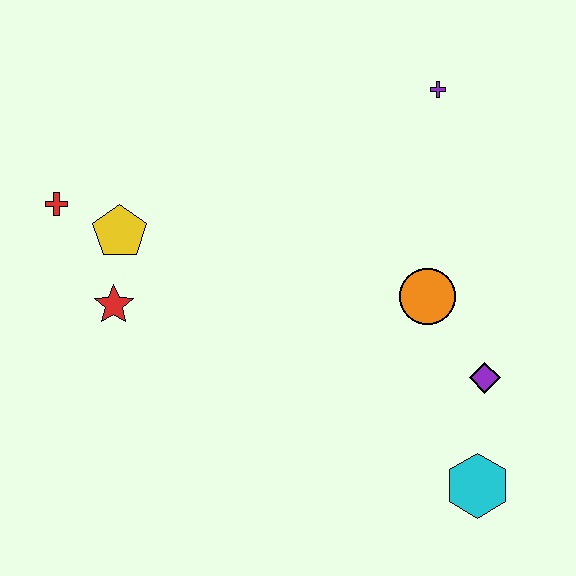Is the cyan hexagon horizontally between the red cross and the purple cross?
No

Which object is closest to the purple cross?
The orange circle is closest to the purple cross.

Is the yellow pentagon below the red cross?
Yes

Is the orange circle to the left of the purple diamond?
Yes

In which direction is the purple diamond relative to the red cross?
The purple diamond is to the right of the red cross.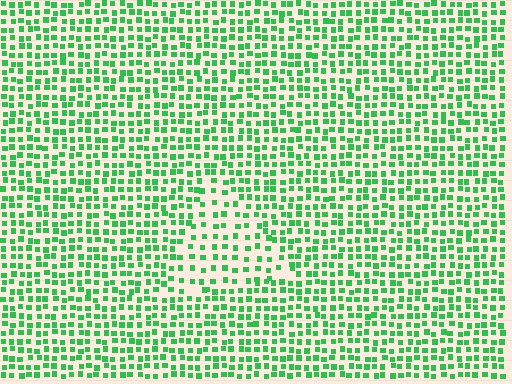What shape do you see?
I see a triangle.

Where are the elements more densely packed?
The elements are more densely packed outside the triangle boundary.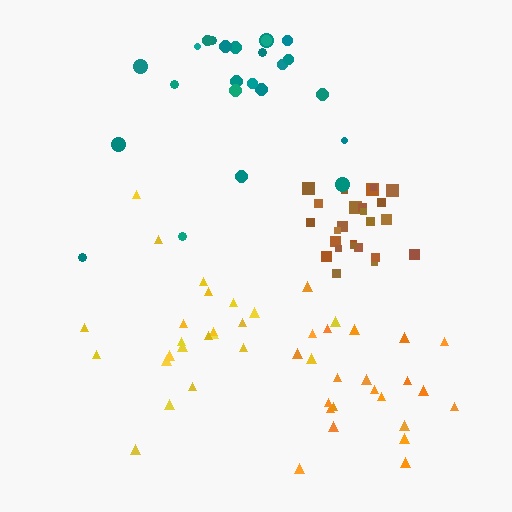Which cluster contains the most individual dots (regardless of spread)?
Brown (25).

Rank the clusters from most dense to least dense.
brown, orange, teal, yellow.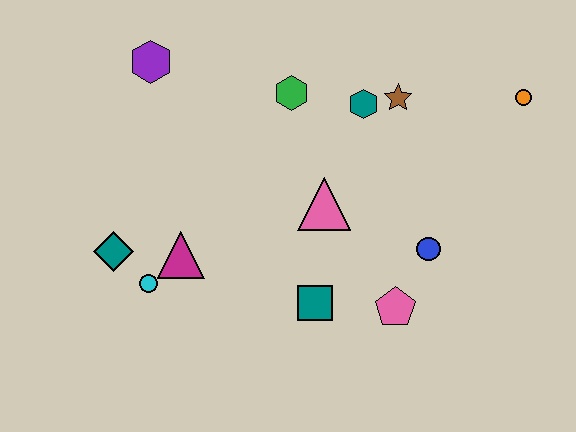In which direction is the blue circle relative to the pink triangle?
The blue circle is to the right of the pink triangle.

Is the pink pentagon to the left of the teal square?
No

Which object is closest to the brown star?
The teal hexagon is closest to the brown star.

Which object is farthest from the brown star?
The teal diamond is farthest from the brown star.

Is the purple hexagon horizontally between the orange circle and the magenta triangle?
No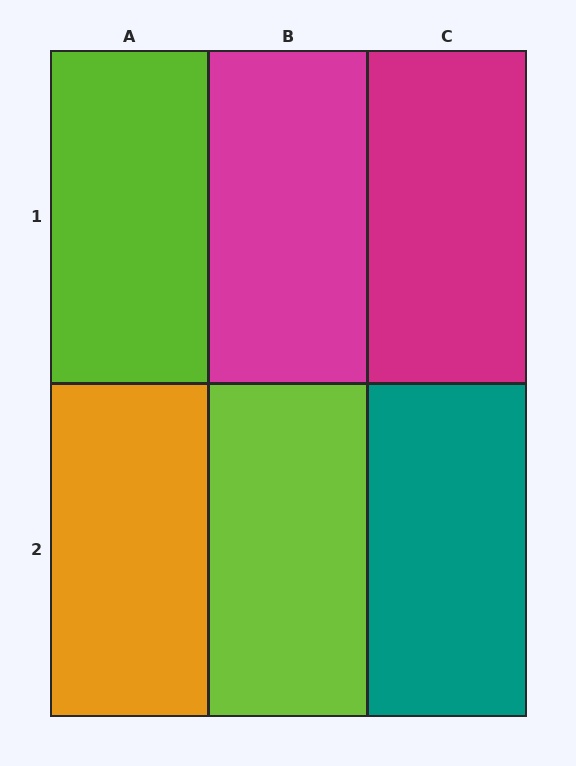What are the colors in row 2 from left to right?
Orange, lime, teal.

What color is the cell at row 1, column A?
Lime.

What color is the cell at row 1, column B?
Magenta.